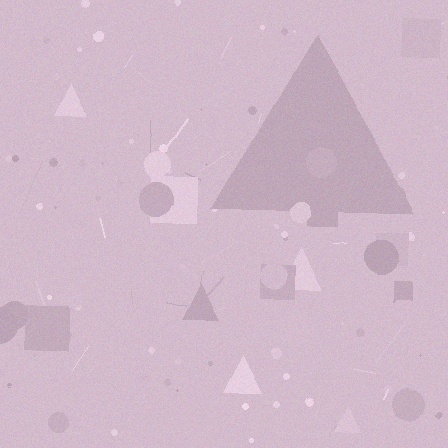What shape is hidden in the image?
A triangle is hidden in the image.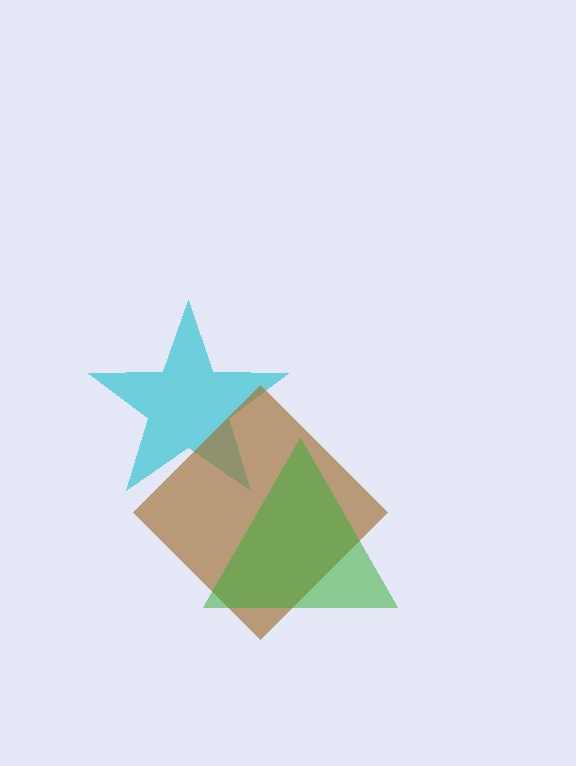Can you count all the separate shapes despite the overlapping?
Yes, there are 3 separate shapes.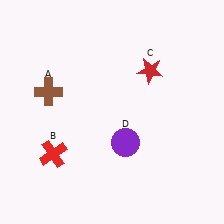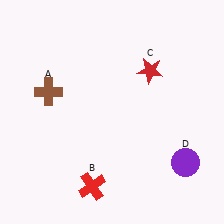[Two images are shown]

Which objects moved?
The objects that moved are: the red cross (B), the purple circle (D).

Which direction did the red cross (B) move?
The red cross (B) moved right.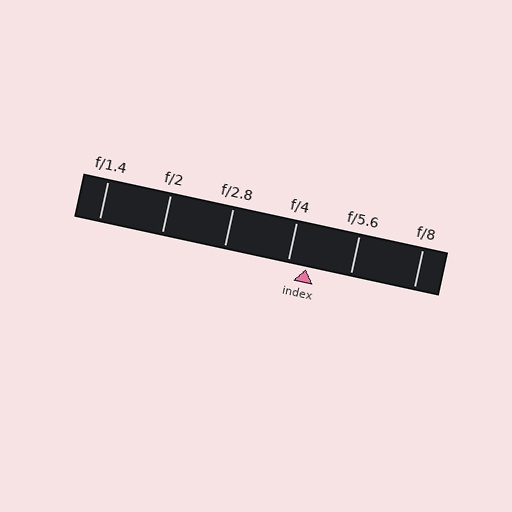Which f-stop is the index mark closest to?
The index mark is closest to f/4.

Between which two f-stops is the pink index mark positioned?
The index mark is between f/4 and f/5.6.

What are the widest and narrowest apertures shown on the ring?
The widest aperture shown is f/1.4 and the narrowest is f/8.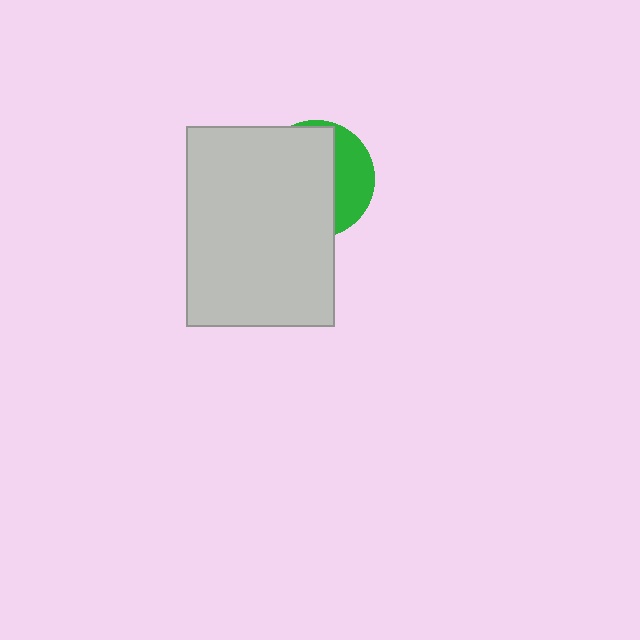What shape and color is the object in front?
The object in front is a light gray rectangle.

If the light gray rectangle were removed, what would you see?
You would see the complete green circle.